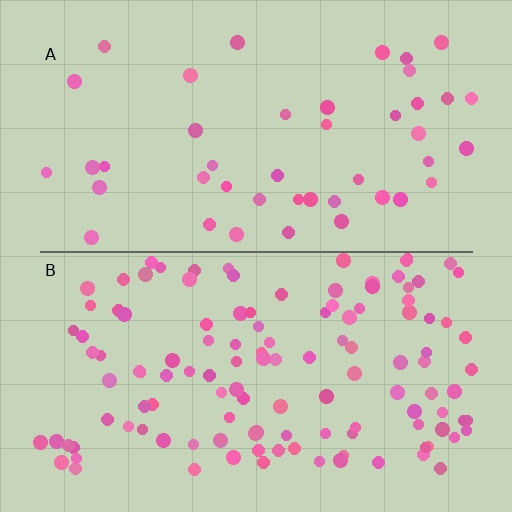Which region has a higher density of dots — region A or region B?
B (the bottom).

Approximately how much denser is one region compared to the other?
Approximately 2.8× — region B over region A.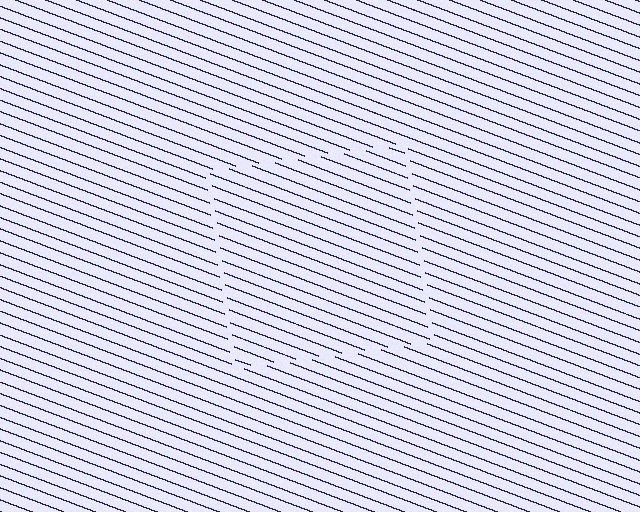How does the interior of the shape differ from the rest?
The interior of the shape contains the same grating, shifted by half a period — the contour is defined by the phase discontinuity where line-ends from the inner and outer gratings abut.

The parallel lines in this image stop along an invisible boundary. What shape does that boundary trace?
An illusory square. The interior of the shape contains the same grating, shifted by half a period — the contour is defined by the phase discontinuity where line-ends from the inner and outer gratings abut.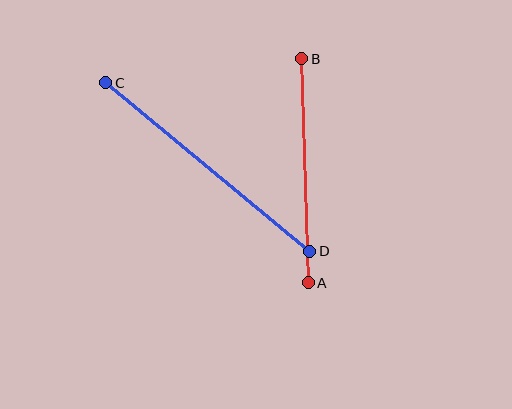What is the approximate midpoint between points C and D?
The midpoint is at approximately (208, 167) pixels.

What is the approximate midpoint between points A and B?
The midpoint is at approximately (305, 171) pixels.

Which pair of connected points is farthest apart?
Points C and D are farthest apart.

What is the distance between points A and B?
The distance is approximately 224 pixels.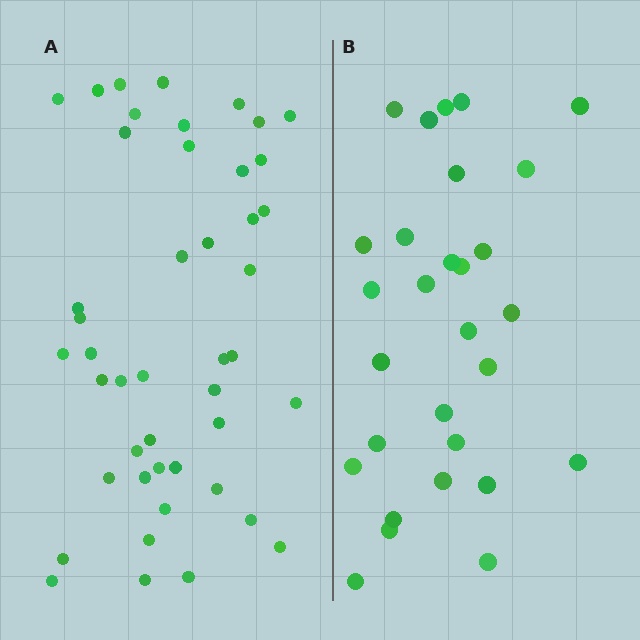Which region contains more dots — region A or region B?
Region A (the left region) has more dots.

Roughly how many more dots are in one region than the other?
Region A has approximately 15 more dots than region B.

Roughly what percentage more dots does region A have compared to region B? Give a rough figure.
About 55% more.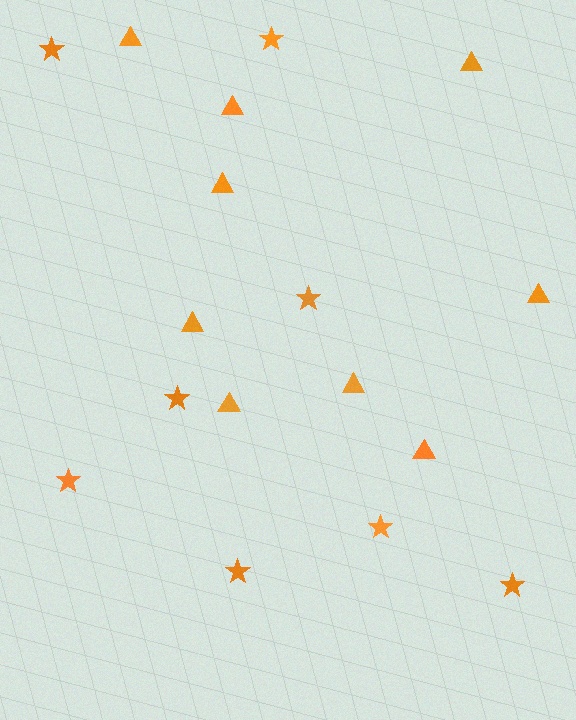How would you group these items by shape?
There are 2 groups: one group of stars (8) and one group of triangles (9).